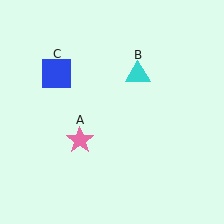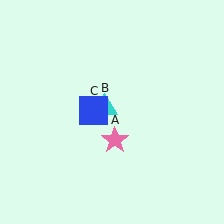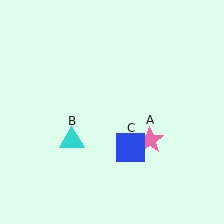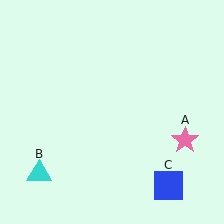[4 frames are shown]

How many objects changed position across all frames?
3 objects changed position: pink star (object A), cyan triangle (object B), blue square (object C).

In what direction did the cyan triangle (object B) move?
The cyan triangle (object B) moved down and to the left.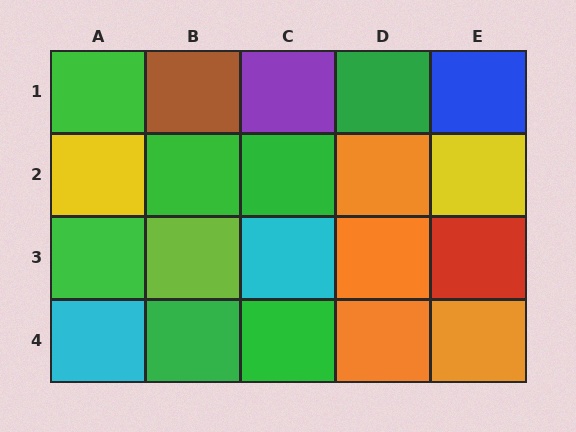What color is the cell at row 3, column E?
Red.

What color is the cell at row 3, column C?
Cyan.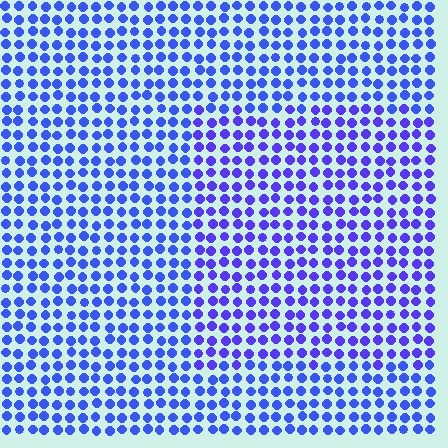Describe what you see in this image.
The image is filled with small blue elements in a uniform arrangement. A rectangle-shaped region is visible where the elements are tinted to a slightly different hue, forming a subtle color boundary.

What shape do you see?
I see a rectangle.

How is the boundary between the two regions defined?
The boundary is defined purely by a slight shift in hue (about 21 degrees). Spacing, size, and orientation are identical on both sides.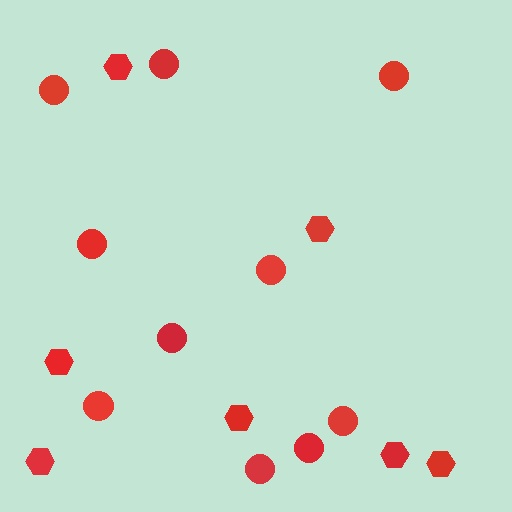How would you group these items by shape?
There are 2 groups: one group of hexagons (7) and one group of circles (10).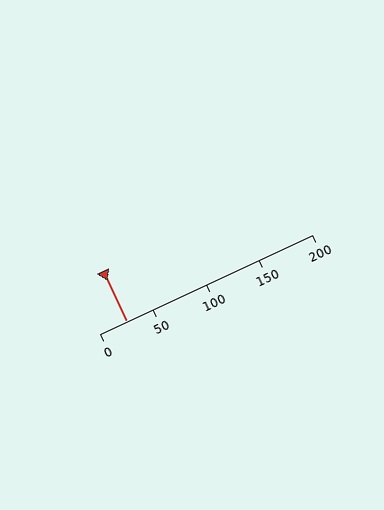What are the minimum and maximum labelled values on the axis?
The axis runs from 0 to 200.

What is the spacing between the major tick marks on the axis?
The major ticks are spaced 50 apart.